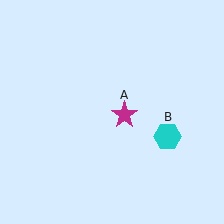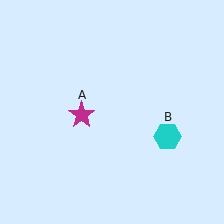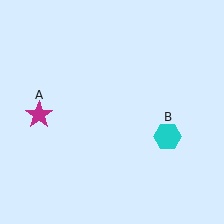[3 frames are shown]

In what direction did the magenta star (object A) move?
The magenta star (object A) moved left.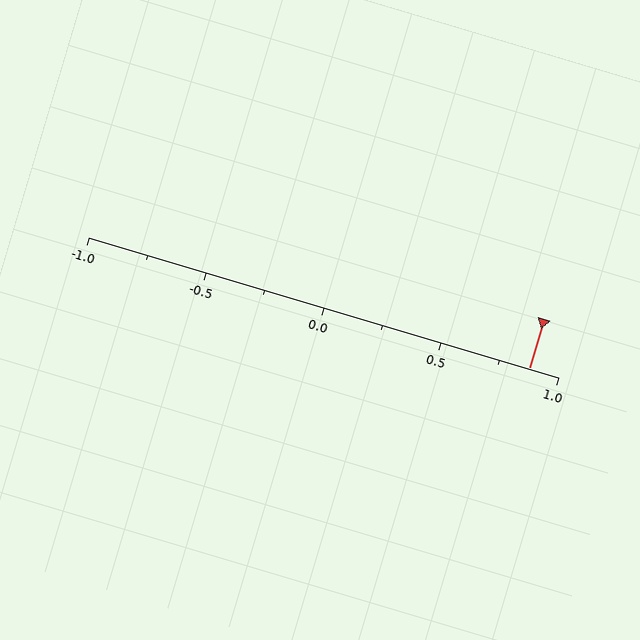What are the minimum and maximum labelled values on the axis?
The axis runs from -1.0 to 1.0.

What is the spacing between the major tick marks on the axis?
The major ticks are spaced 0.5 apart.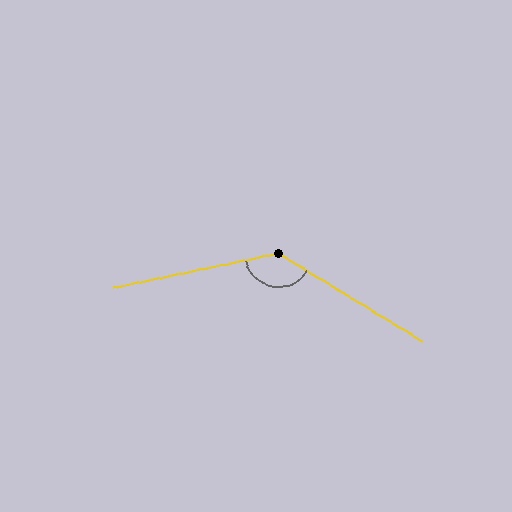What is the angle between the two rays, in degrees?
Approximately 137 degrees.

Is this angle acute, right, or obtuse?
It is obtuse.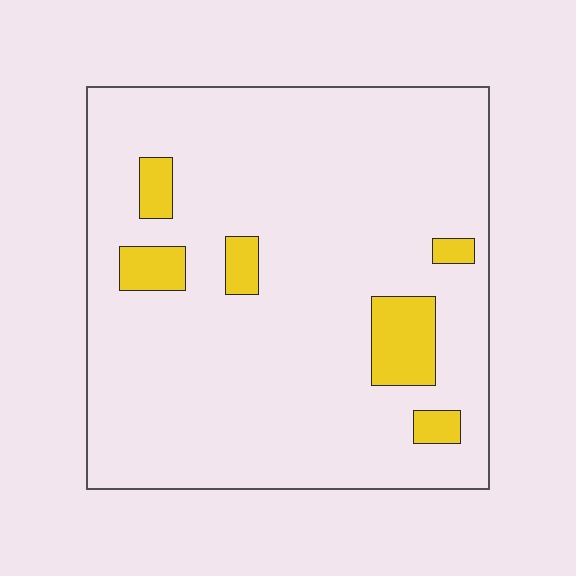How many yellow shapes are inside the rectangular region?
6.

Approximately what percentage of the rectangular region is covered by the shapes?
Approximately 10%.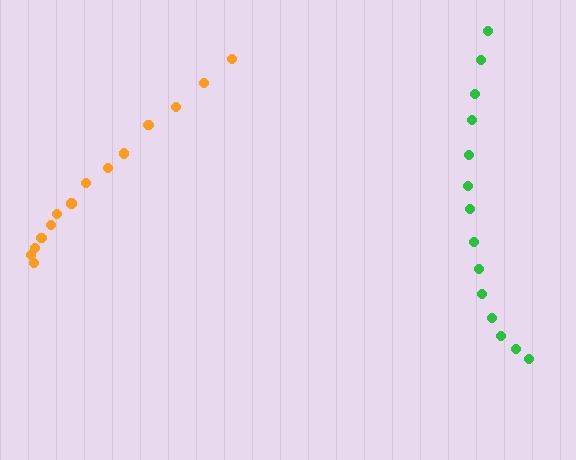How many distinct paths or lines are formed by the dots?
There are 2 distinct paths.